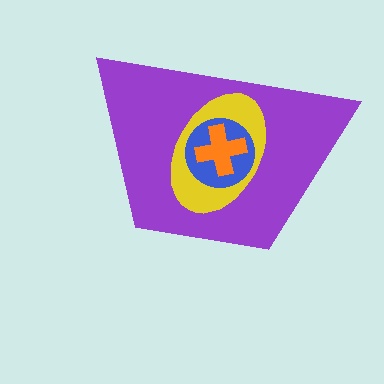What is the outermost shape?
The purple trapezoid.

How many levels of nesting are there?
4.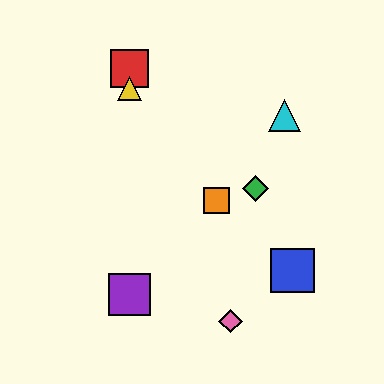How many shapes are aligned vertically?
3 shapes (the red square, the yellow triangle, the purple square) are aligned vertically.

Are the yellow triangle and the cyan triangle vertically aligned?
No, the yellow triangle is at x≈129 and the cyan triangle is at x≈284.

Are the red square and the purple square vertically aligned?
Yes, both are at x≈129.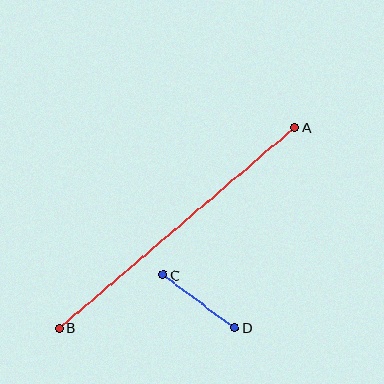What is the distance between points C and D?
The distance is approximately 89 pixels.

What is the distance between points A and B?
The distance is approximately 310 pixels.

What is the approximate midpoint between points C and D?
The midpoint is at approximately (199, 301) pixels.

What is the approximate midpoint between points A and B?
The midpoint is at approximately (177, 228) pixels.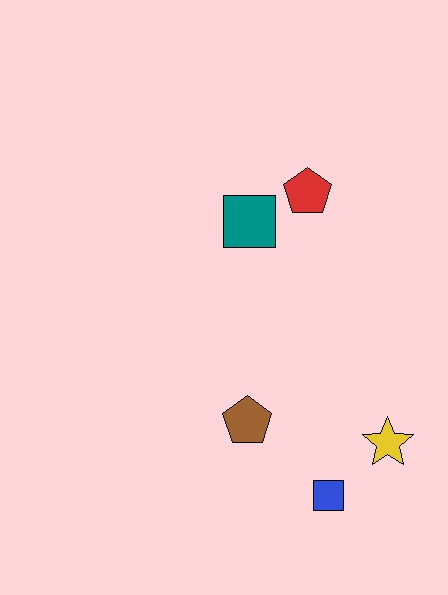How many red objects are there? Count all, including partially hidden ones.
There is 1 red object.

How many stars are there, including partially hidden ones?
There is 1 star.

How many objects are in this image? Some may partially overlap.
There are 5 objects.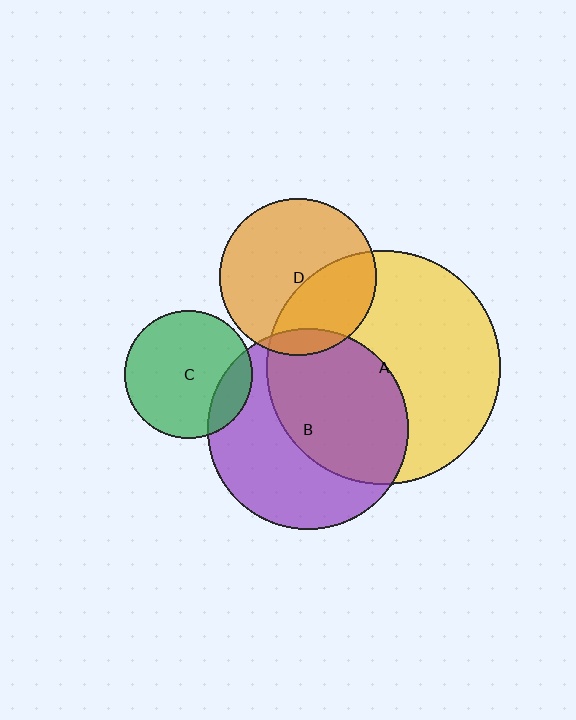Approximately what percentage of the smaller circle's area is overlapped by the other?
Approximately 35%.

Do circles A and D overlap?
Yes.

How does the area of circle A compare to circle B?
Approximately 1.4 times.